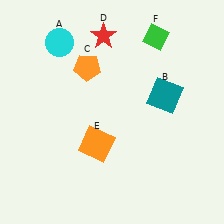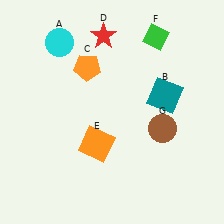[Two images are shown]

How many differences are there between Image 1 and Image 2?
There is 1 difference between the two images.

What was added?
A brown circle (G) was added in Image 2.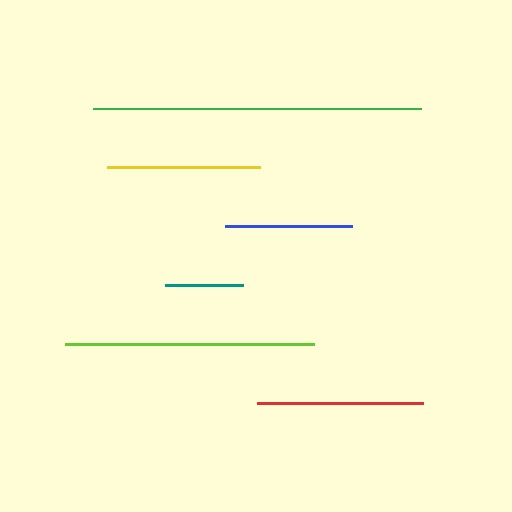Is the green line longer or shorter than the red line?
The green line is longer than the red line.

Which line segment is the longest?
The green line is the longest at approximately 329 pixels.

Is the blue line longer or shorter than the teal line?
The blue line is longer than the teal line.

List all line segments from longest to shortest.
From longest to shortest: green, lime, red, yellow, blue, teal.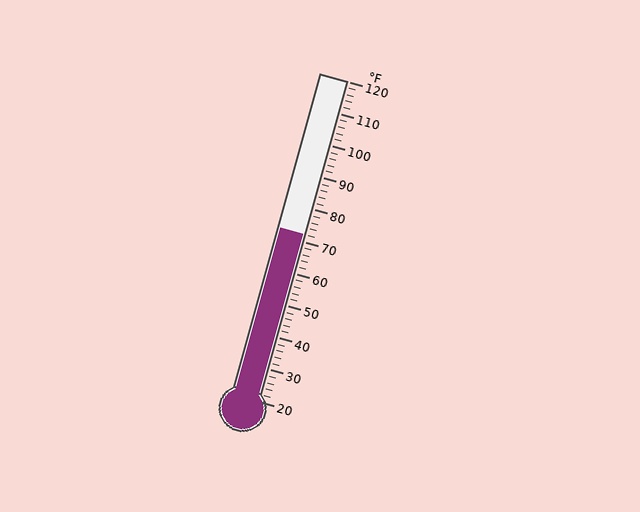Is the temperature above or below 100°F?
The temperature is below 100°F.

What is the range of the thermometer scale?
The thermometer scale ranges from 20°F to 120°F.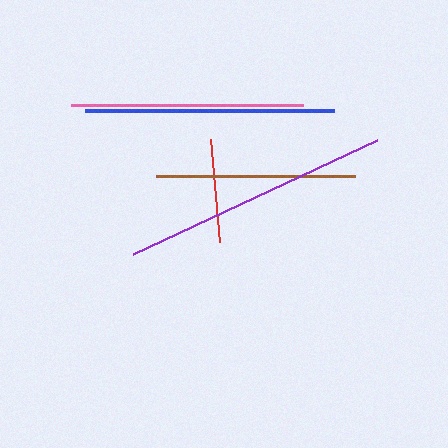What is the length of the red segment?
The red segment is approximately 103 pixels long.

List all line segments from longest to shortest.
From longest to shortest: purple, blue, pink, brown, red.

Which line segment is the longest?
The purple line is the longest at approximately 269 pixels.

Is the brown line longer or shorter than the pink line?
The pink line is longer than the brown line.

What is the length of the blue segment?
The blue segment is approximately 249 pixels long.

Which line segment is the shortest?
The red line is the shortest at approximately 103 pixels.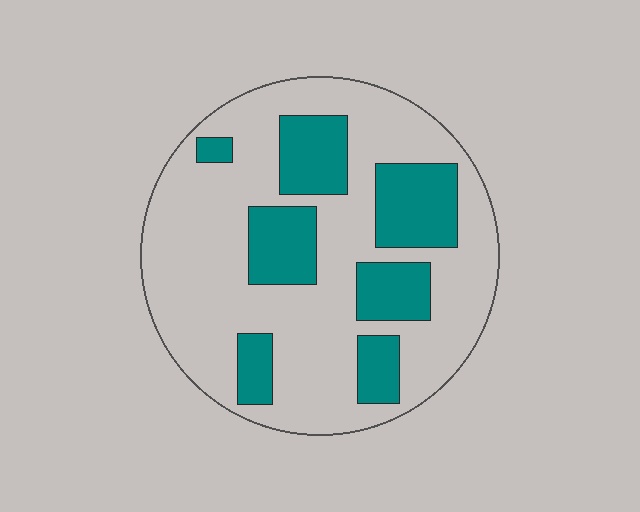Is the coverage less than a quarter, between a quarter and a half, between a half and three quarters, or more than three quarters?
Between a quarter and a half.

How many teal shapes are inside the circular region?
7.